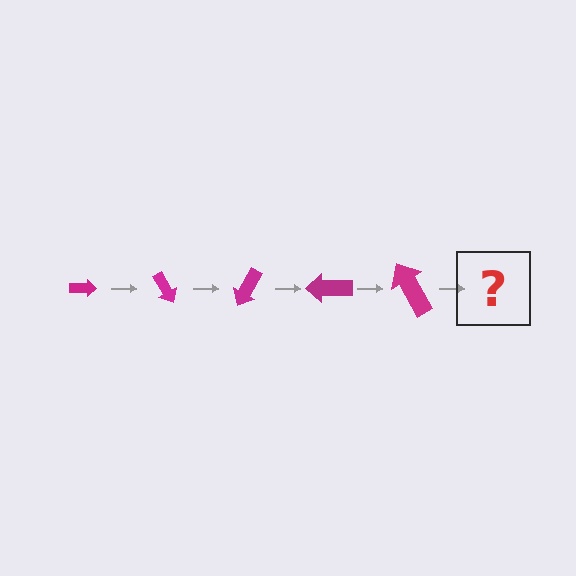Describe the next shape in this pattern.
It should be an arrow, larger than the previous one and rotated 300 degrees from the start.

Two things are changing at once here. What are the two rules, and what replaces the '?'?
The two rules are that the arrow grows larger each step and it rotates 60 degrees each step. The '?' should be an arrow, larger than the previous one and rotated 300 degrees from the start.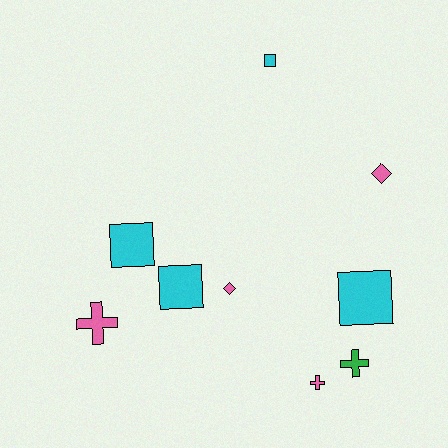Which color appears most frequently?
Cyan, with 4 objects.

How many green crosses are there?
There is 1 green cross.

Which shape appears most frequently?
Square, with 4 objects.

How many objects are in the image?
There are 9 objects.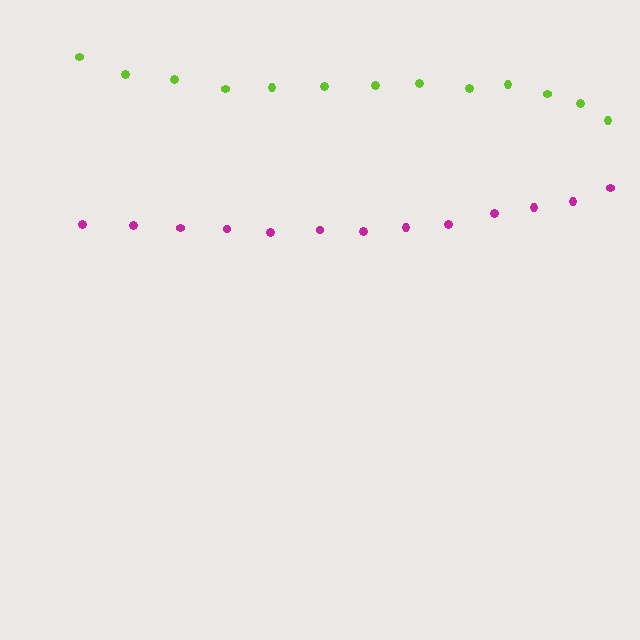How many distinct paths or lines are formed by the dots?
There are 2 distinct paths.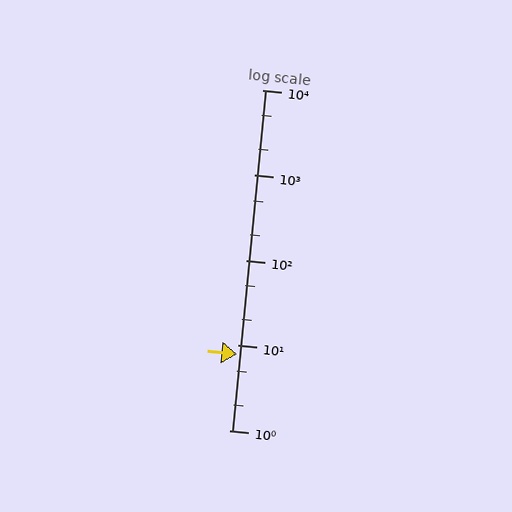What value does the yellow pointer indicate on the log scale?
The pointer indicates approximately 7.8.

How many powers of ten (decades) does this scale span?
The scale spans 4 decades, from 1 to 10000.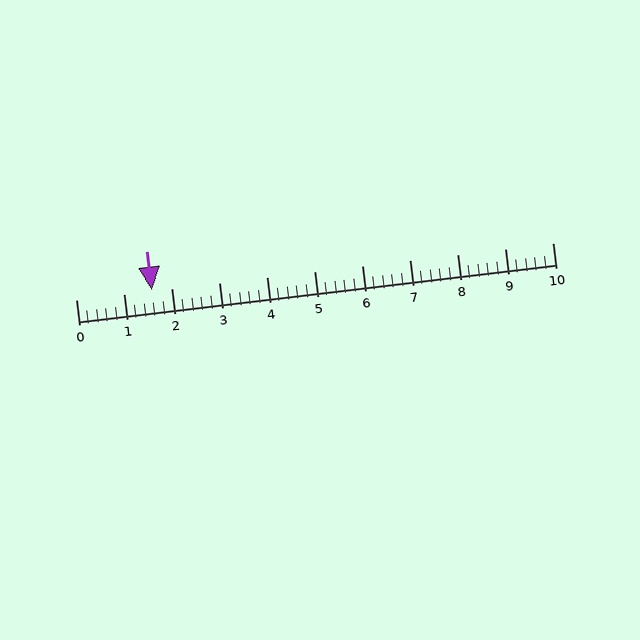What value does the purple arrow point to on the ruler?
The purple arrow points to approximately 1.6.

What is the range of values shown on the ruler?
The ruler shows values from 0 to 10.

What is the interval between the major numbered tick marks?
The major tick marks are spaced 1 units apart.